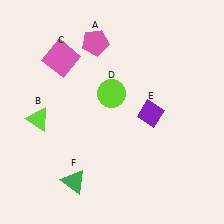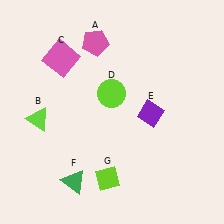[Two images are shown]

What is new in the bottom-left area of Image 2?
A lime diamond (G) was added in the bottom-left area of Image 2.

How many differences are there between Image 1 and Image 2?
There is 1 difference between the two images.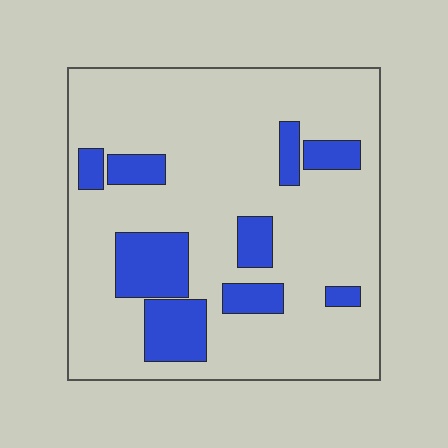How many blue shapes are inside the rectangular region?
9.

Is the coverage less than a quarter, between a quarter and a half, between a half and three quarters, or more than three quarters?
Less than a quarter.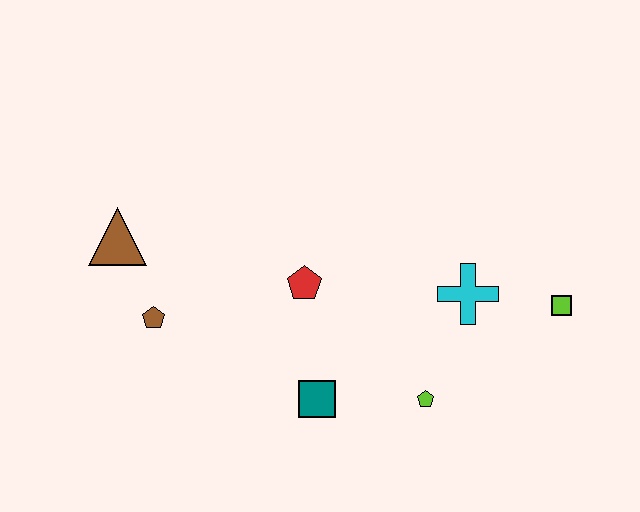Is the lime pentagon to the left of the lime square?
Yes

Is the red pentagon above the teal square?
Yes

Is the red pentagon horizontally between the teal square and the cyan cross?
No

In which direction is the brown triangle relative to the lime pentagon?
The brown triangle is to the left of the lime pentagon.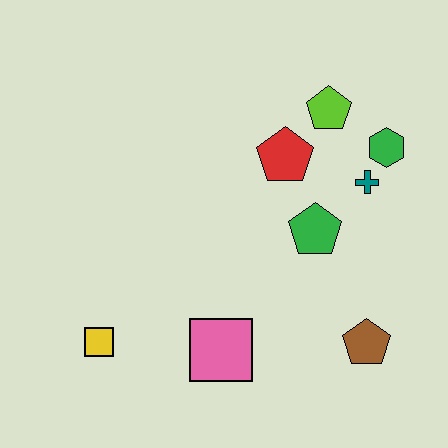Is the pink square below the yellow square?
Yes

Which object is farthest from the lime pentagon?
The yellow square is farthest from the lime pentagon.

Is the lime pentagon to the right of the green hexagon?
No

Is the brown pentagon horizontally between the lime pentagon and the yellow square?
No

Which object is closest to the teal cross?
The green hexagon is closest to the teal cross.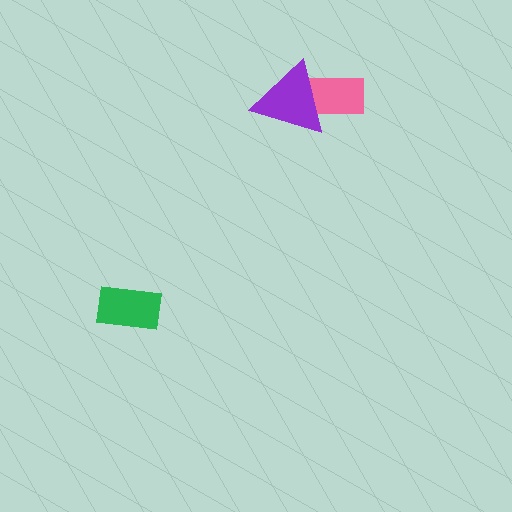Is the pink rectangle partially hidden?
Yes, it is partially covered by another shape.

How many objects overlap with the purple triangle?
1 object overlaps with the purple triangle.